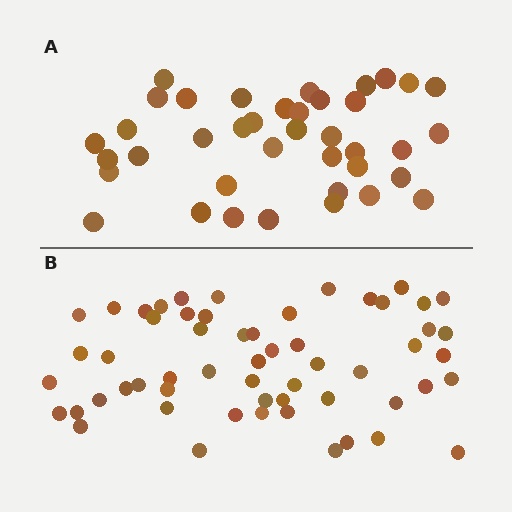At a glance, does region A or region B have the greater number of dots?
Region B (the bottom region) has more dots.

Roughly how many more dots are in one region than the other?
Region B has approximately 20 more dots than region A.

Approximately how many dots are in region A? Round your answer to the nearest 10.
About 40 dots. (The exact count is 39, which rounds to 40.)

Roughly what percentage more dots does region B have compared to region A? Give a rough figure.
About 45% more.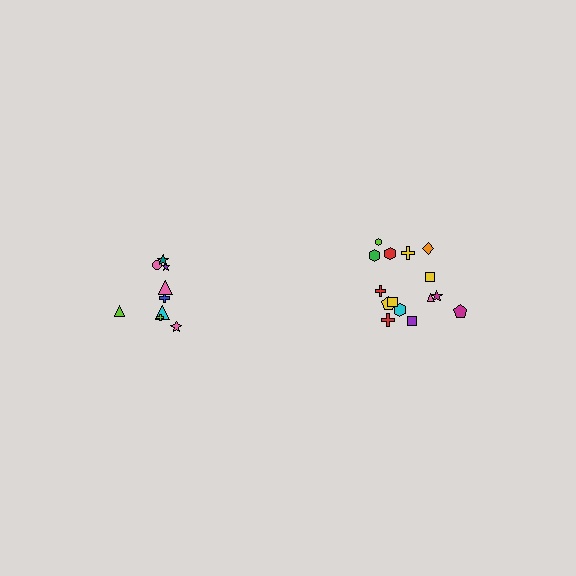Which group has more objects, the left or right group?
The right group.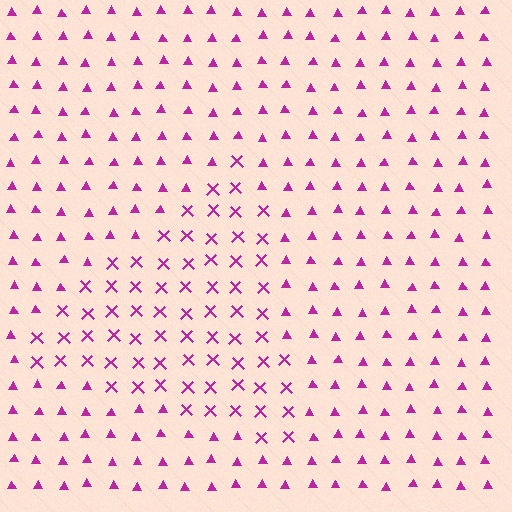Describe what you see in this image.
The image is filled with small magenta elements arranged in a uniform grid. A triangle-shaped region contains X marks, while the surrounding area contains triangles. The boundary is defined purely by the change in element shape.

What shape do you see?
I see a triangle.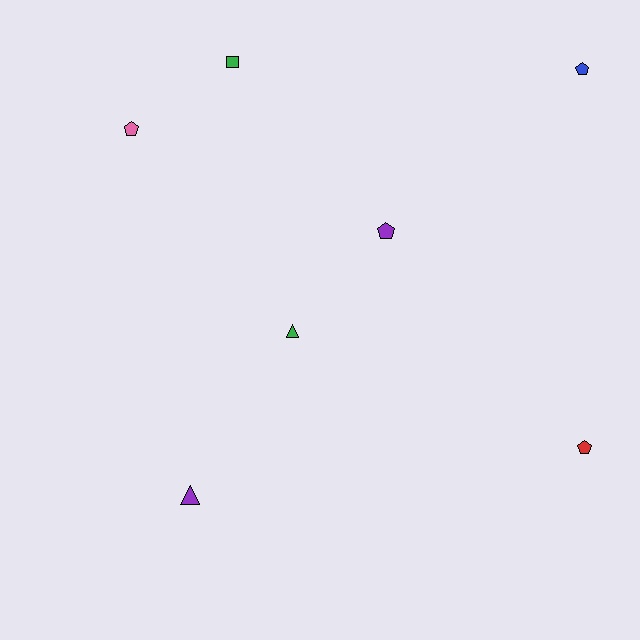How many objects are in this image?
There are 7 objects.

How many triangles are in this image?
There are 2 triangles.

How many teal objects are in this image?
There are no teal objects.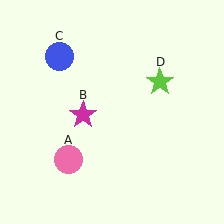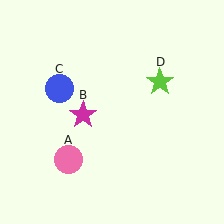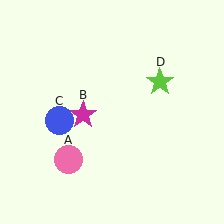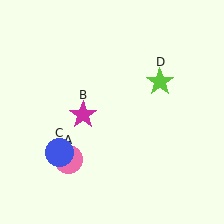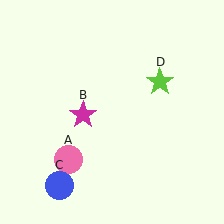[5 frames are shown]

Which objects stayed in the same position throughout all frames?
Pink circle (object A) and magenta star (object B) and lime star (object D) remained stationary.